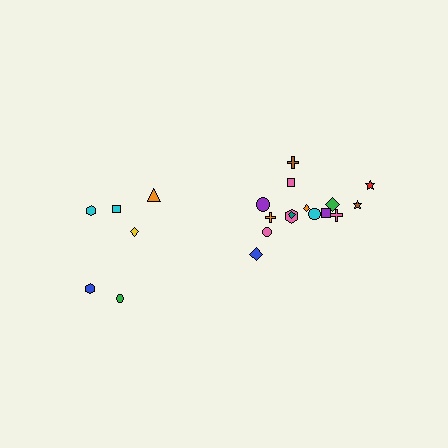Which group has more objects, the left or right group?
The right group.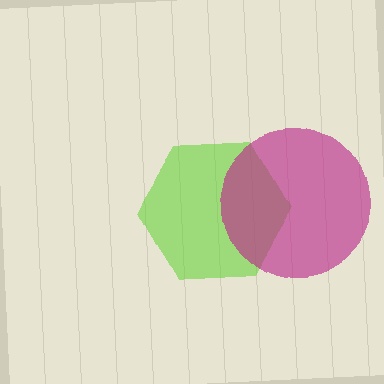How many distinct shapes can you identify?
There are 2 distinct shapes: a lime hexagon, a magenta circle.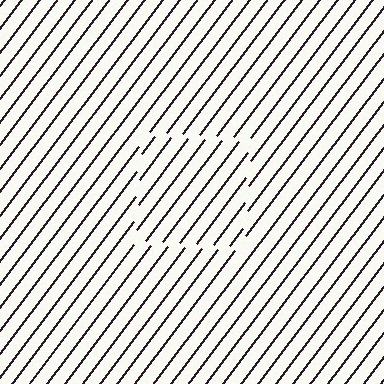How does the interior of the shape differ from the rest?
The interior of the shape contains the same grating, shifted by half a period — the contour is defined by the phase discontinuity where line-ends from the inner and outer gratings abut.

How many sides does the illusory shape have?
4 sides — the line-ends trace a square.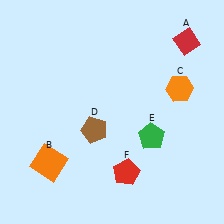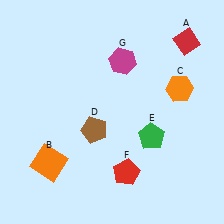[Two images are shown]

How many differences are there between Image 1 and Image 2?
There is 1 difference between the two images.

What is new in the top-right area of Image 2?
A magenta hexagon (G) was added in the top-right area of Image 2.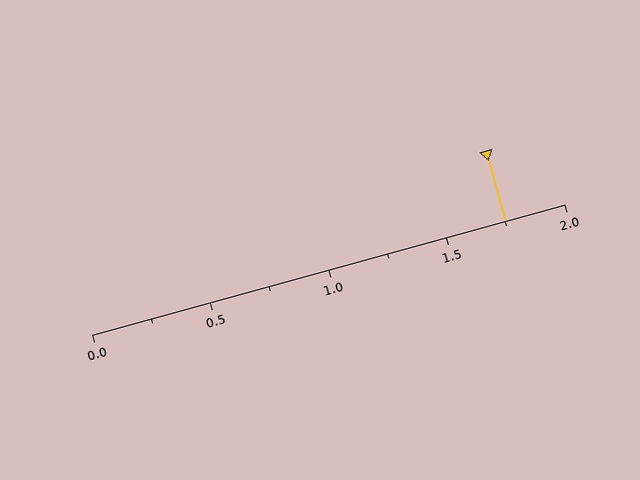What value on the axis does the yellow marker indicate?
The marker indicates approximately 1.75.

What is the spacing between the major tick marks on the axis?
The major ticks are spaced 0.5 apart.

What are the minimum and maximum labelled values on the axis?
The axis runs from 0.0 to 2.0.